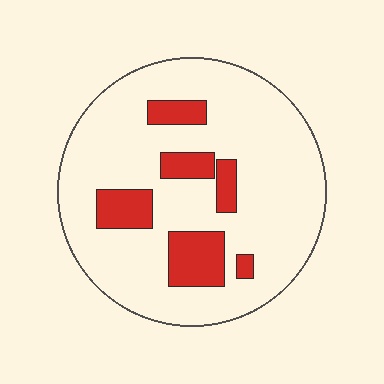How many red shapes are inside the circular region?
6.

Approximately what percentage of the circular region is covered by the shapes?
Approximately 20%.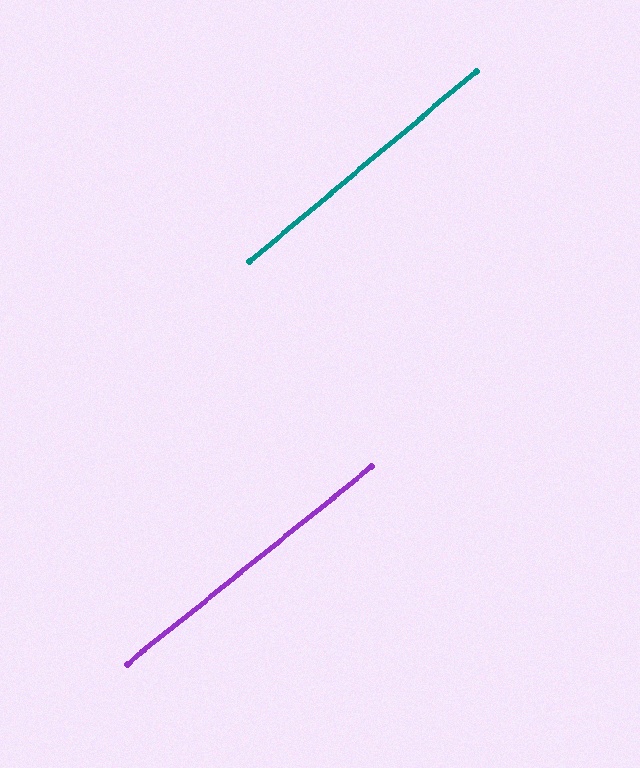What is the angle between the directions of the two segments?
Approximately 1 degree.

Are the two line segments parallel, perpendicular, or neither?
Parallel — their directions differ by only 1.3°.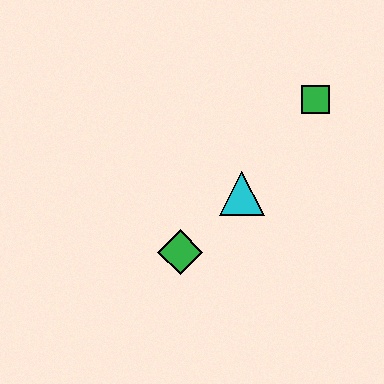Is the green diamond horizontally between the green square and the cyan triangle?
No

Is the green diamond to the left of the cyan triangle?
Yes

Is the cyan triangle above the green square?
No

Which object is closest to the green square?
The cyan triangle is closest to the green square.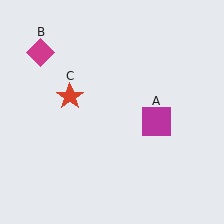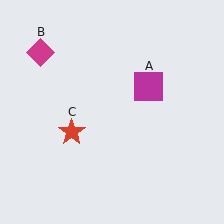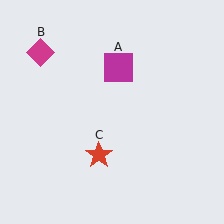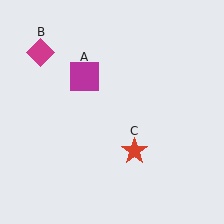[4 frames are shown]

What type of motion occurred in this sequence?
The magenta square (object A), red star (object C) rotated counterclockwise around the center of the scene.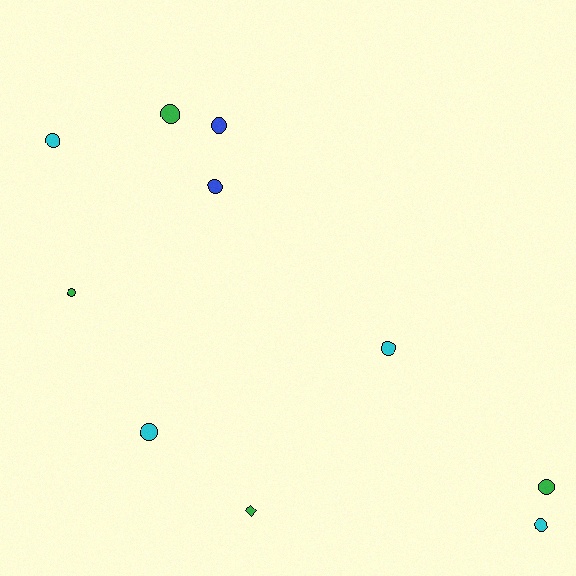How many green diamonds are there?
There is 1 green diamond.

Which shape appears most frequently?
Circle, with 9 objects.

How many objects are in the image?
There are 10 objects.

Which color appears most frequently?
Cyan, with 4 objects.